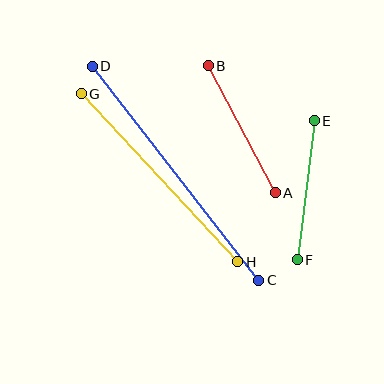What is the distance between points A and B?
The distance is approximately 144 pixels.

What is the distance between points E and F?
The distance is approximately 140 pixels.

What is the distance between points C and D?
The distance is approximately 271 pixels.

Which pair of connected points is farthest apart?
Points C and D are farthest apart.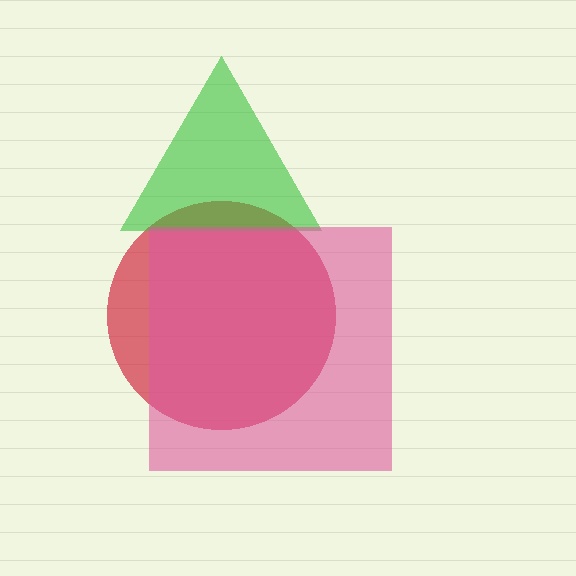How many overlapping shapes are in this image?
There are 3 overlapping shapes in the image.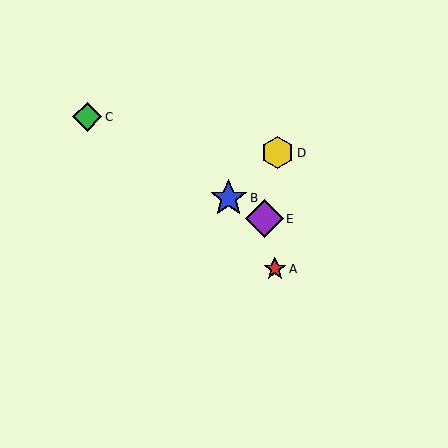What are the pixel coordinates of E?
Object E is at (264, 219).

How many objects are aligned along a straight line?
3 objects (B, C, E) are aligned along a straight line.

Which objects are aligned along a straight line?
Objects B, C, E are aligned along a straight line.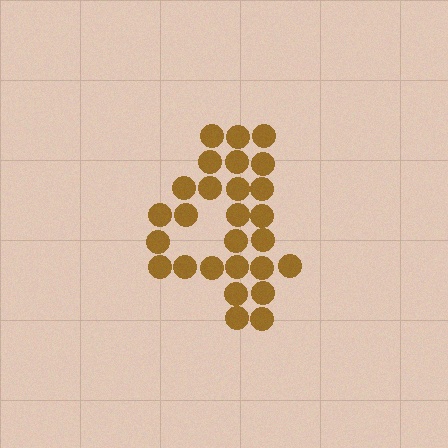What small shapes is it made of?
It is made of small circles.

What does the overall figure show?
The overall figure shows the digit 4.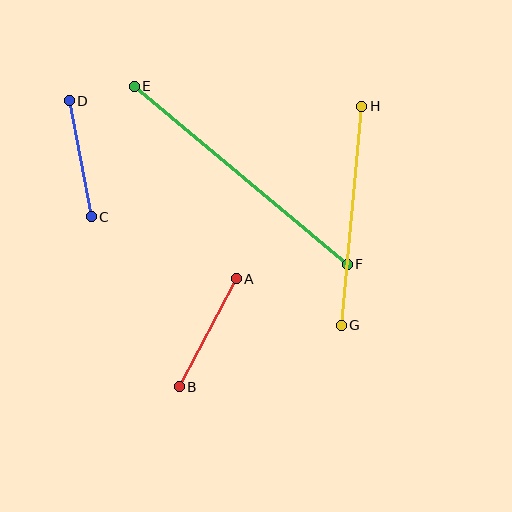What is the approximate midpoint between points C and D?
The midpoint is at approximately (80, 159) pixels.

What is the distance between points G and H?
The distance is approximately 220 pixels.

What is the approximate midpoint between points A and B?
The midpoint is at approximately (208, 333) pixels.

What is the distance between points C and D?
The distance is approximately 118 pixels.